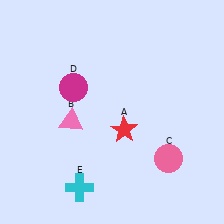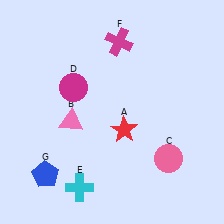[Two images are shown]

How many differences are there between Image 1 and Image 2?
There are 2 differences between the two images.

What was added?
A magenta cross (F), a blue pentagon (G) were added in Image 2.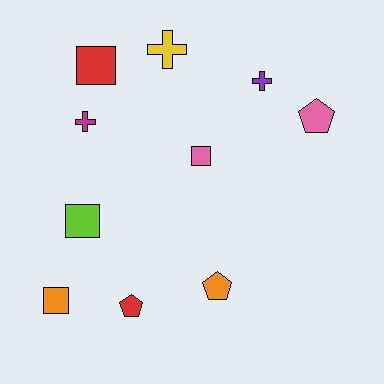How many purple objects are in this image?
There is 1 purple object.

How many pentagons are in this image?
There are 3 pentagons.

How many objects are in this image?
There are 10 objects.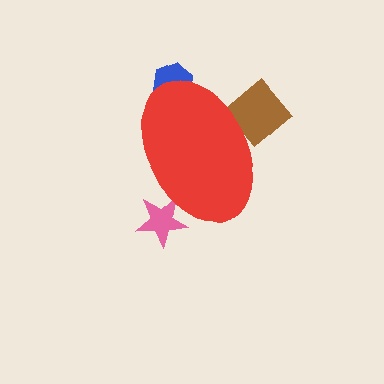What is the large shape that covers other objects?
A red ellipse.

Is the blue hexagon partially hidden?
Yes, the blue hexagon is partially hidden behind the red ellipse.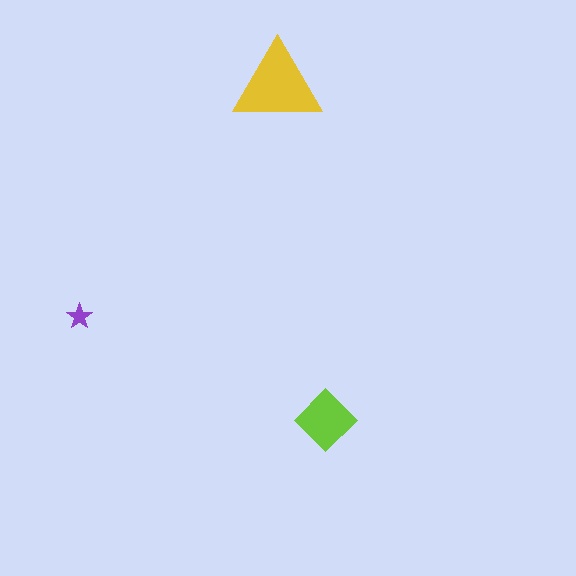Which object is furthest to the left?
The purple star is leftmost.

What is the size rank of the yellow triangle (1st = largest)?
1st.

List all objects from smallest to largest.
The purple star, the lime diamond, the yellow triangle.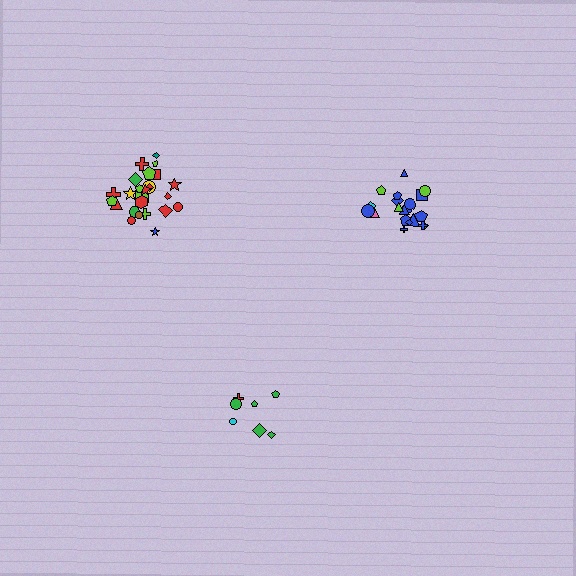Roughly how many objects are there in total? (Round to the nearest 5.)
Roughly 55 objects in total.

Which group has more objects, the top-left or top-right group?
The top-left group.